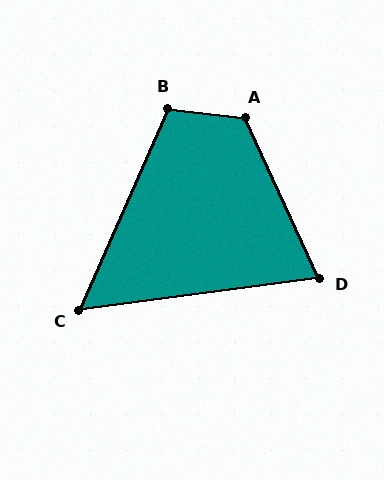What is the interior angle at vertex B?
Approximately 107 degrees (obtuse).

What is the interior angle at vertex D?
Approximately 73 degrees (acute).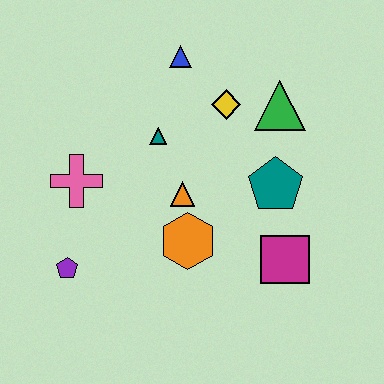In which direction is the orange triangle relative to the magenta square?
The orange triangle is to the left of the magenta square.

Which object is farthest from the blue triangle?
The purple pentagon is farthest from the blue triangle.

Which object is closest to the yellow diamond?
The green triangle is closest to the yellow diamond.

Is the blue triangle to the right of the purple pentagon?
Yes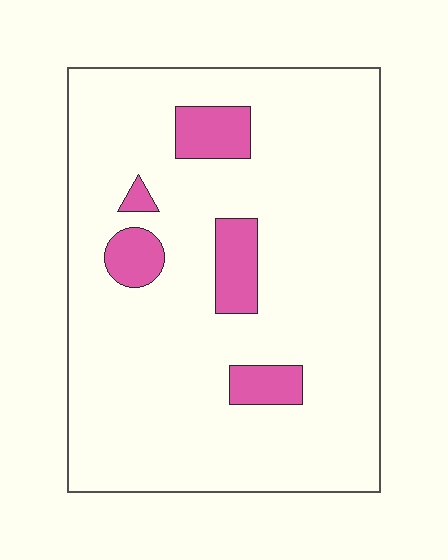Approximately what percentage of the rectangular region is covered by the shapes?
Approximately 10%.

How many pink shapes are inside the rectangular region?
5.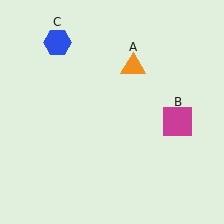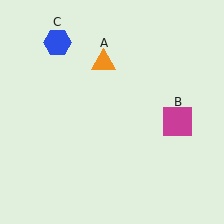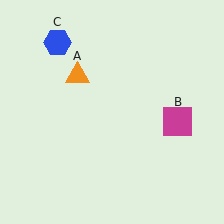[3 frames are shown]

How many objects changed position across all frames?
1 object changed position: orange triangle (object A).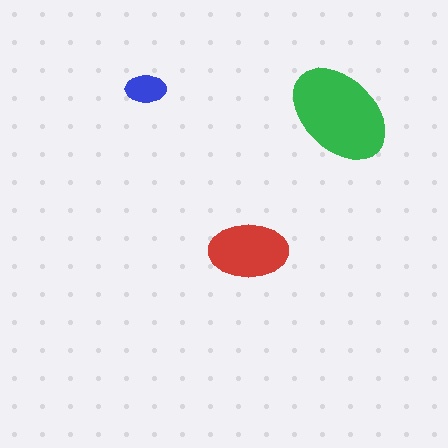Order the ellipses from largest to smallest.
the green one, the red one, the blue one.